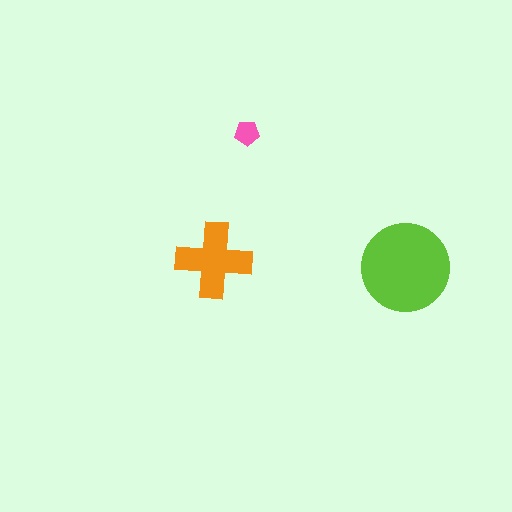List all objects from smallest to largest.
The pink pentagon, the orange cross, the lime circle.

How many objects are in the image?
There are 3 objects in the image.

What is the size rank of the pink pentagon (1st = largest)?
3rd.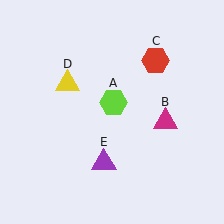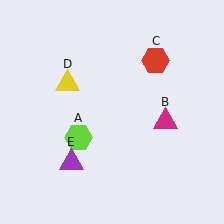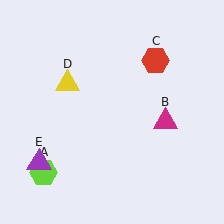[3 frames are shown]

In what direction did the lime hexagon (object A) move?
The lime hexagon (object A) moved down and to the left.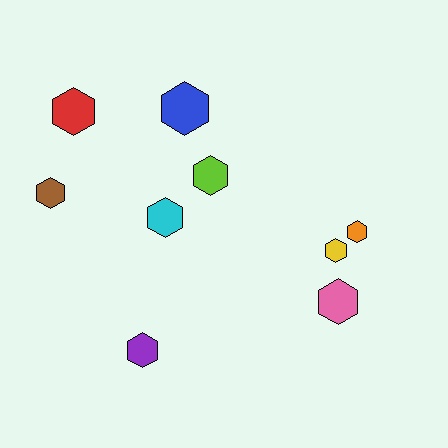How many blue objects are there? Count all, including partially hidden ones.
There is 1 blue object.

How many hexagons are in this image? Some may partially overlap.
There are 9 hexagons.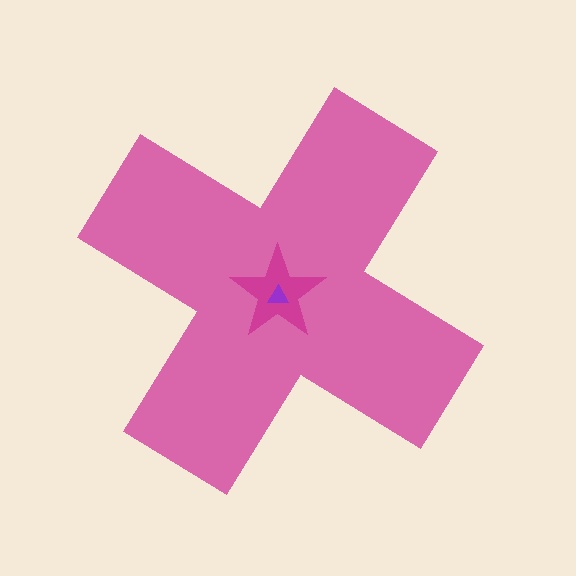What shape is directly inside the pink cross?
The magenta star.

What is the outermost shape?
The pink cross.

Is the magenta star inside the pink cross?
Yes.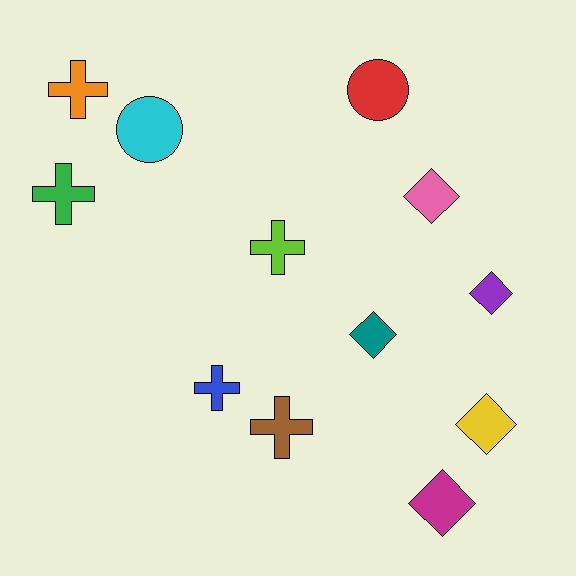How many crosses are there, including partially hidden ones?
There are 5 crosses.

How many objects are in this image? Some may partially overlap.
There are 12 objects.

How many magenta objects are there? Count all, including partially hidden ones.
There is 1 magenta object.